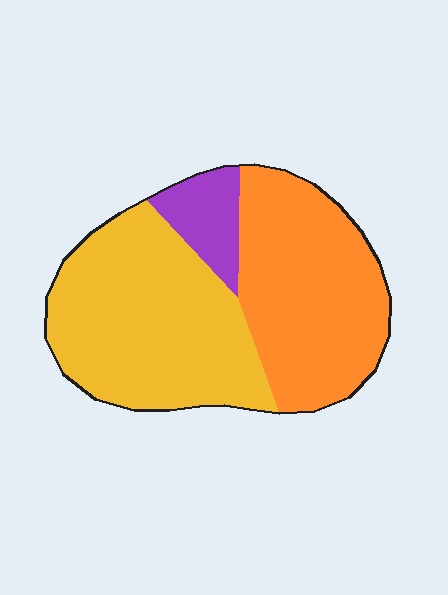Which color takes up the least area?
Purple, at roughly 10%.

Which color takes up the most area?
Yellow, at roughly 50%.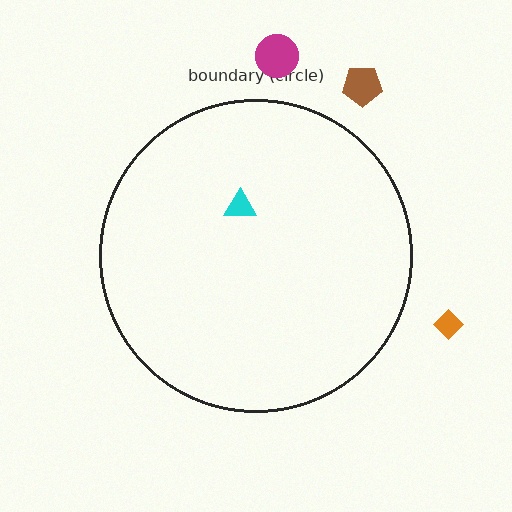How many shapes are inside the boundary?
1 inside, 3 outside.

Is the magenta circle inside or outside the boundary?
Outside.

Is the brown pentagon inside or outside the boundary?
Outside.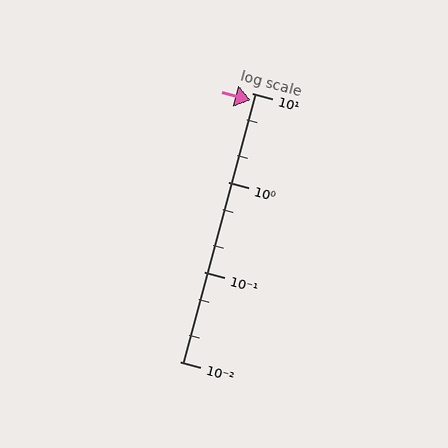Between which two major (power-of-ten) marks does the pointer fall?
The pointer is between 1 and 10.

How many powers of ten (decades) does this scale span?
The scale spans 3 decades, from 0.01 to 10.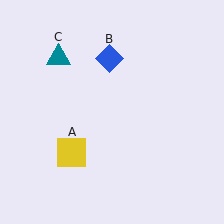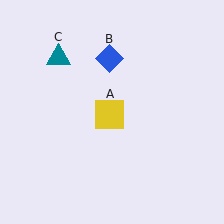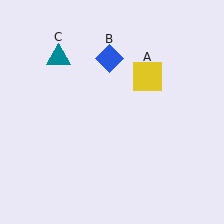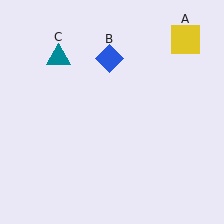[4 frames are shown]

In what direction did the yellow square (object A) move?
The yellow square (object A) moved up and to the right.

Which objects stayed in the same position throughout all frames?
Blue diamond (object B) and teal triangle (object C) remained stationary.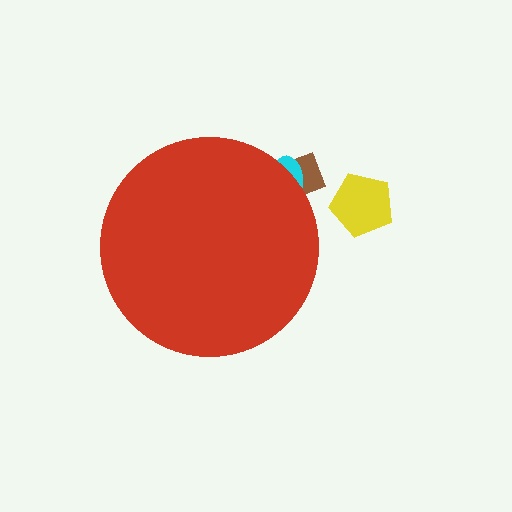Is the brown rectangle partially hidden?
Yes, the brown rectangle is partially hidden behind the red circle.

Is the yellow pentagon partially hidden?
No, the yellow pentagon is fully visible.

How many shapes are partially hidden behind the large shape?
2 shapes are partially hidden.